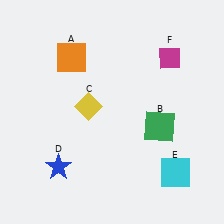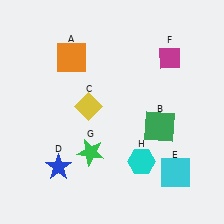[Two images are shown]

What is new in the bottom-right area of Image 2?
A cyan hexagon (H) was added in the bottom-right area of Image 2.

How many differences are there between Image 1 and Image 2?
There are 2 differences between the two images.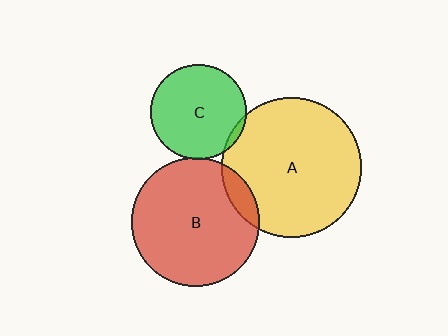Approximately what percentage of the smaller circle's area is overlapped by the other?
Approximately 5%.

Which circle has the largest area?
Circle A (yellow).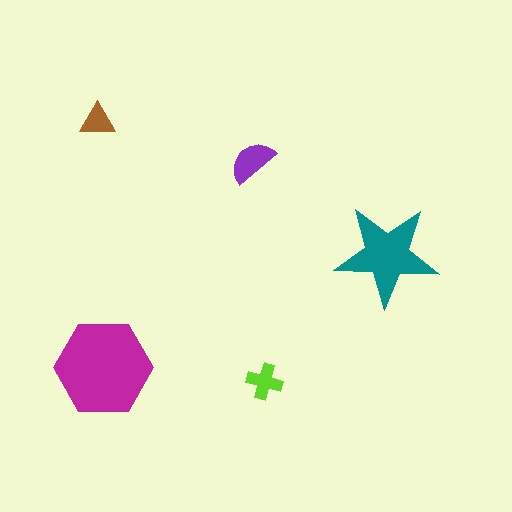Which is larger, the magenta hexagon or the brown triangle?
The magenta hexagon.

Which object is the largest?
The magenta hexagon.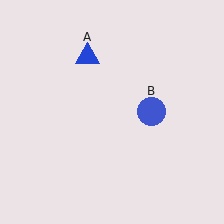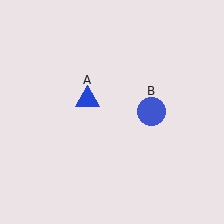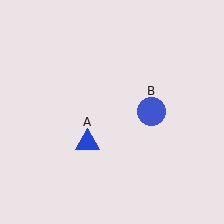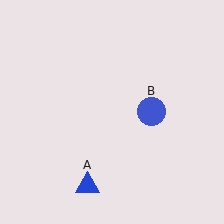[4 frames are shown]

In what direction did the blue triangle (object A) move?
The blue triangle (object A) moved down.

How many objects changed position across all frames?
1 object changed position: blue triangle (object A).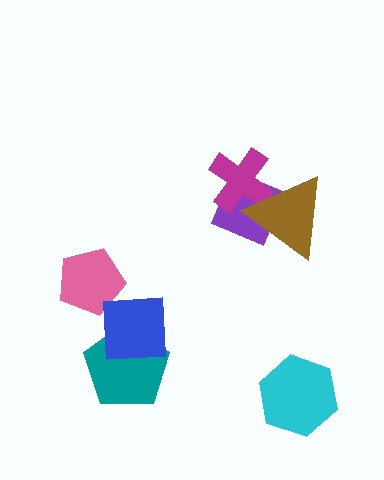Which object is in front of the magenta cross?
The brown triangle is in front of the magenta cross.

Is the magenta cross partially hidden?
Yes, it is partially covered by another shape.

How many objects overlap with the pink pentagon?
1 object overlaps with the pink pentagon.